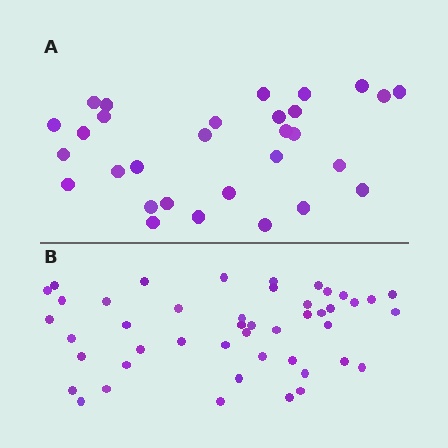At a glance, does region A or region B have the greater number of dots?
Region B (the bottom region) has more dots.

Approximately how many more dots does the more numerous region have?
Region B has approximately 15 more dots than region A.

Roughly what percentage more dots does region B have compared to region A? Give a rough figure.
About 55% more.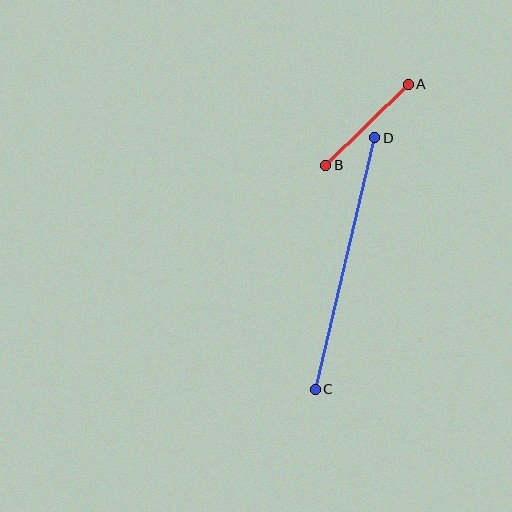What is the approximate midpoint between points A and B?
The midpoint is at approximately (367, 125) pixels.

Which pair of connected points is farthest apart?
Points C and D are farthest apart.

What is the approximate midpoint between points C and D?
The midpoint is at approximately (345, 263) pixels.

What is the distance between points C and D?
The distance is approximately 259 pixels.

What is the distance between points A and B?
The distance is approximately 115 pixels.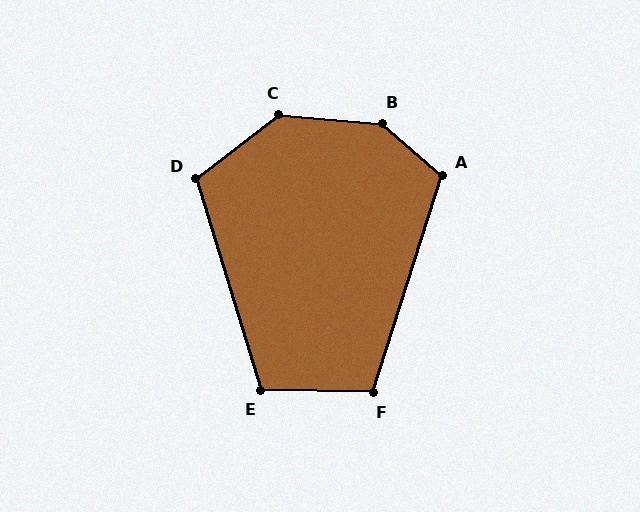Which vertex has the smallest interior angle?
F, at approximately 106 degrees.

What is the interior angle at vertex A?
Approximately 113 degrees (obtuse).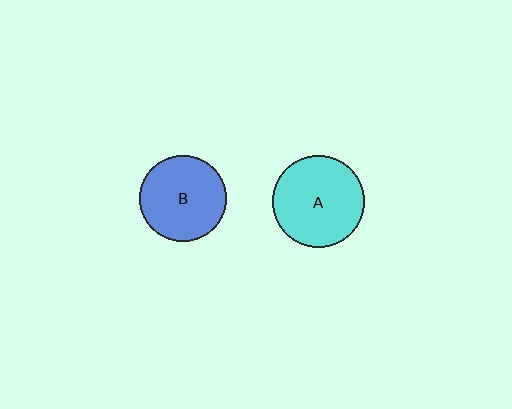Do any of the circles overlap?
No, none of the circles overlap.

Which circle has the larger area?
Circle A (cyan).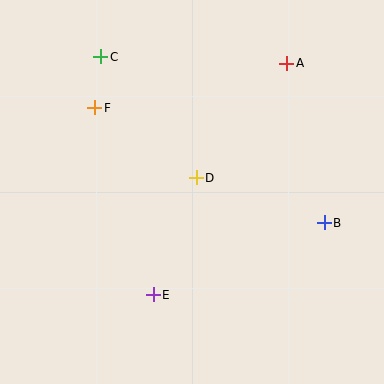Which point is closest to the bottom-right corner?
Point B is closest to the bottom-right corner.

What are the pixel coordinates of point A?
Point A is at (287, 63).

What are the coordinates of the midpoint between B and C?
The midpoint between B and C is at (212, 140).